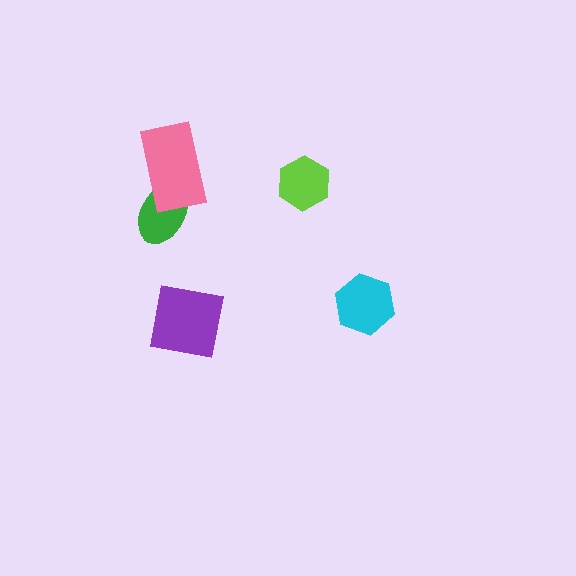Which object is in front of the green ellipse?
The pink rectangle is in front of the green ellipse.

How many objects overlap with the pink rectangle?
1 object overlaps with the pink rectangle.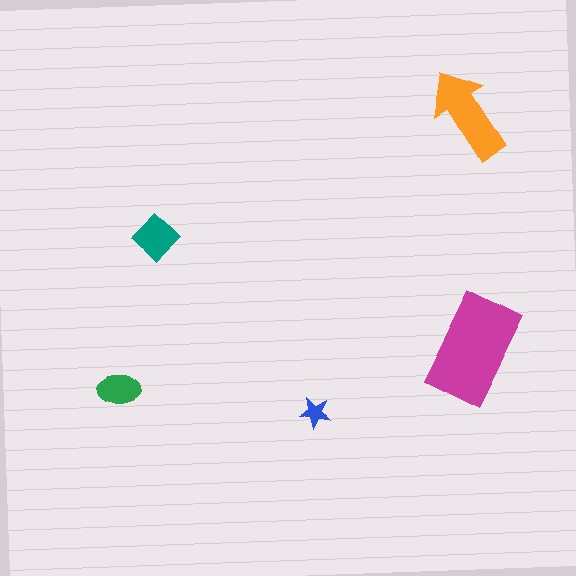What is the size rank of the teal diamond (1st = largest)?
3rd.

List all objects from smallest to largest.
The blue star, the green ellipse, the teal diamond, the orange arrow, the magenta rectangle.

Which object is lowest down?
The blue star is bottommost.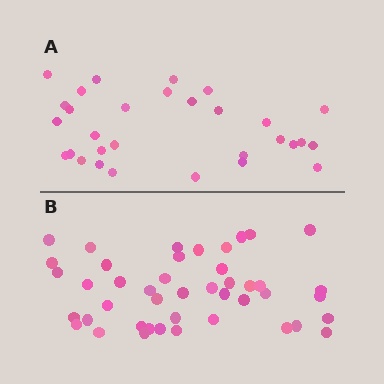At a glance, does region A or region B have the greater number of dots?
Region B (the bottom region) has more dots.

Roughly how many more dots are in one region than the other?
Region B has approximately 15 more dots than region A.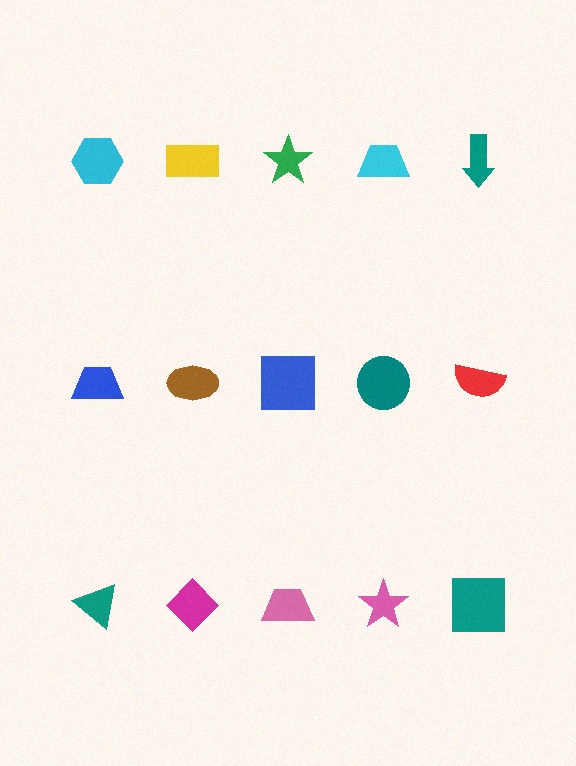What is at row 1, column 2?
A yellow rectangle.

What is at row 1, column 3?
A green star.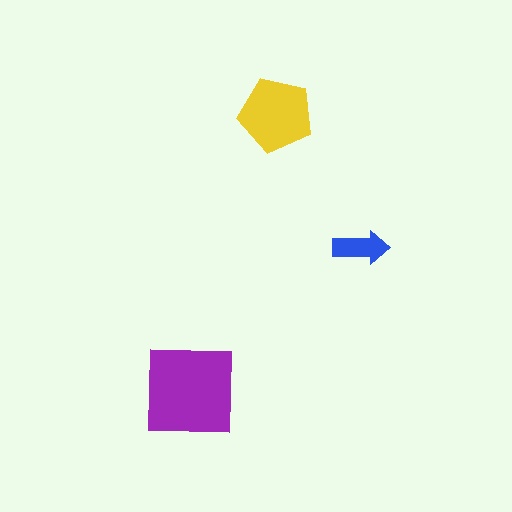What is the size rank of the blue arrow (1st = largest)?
3rd.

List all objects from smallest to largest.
The blue arrow, the yellow pentagon, the purple square.